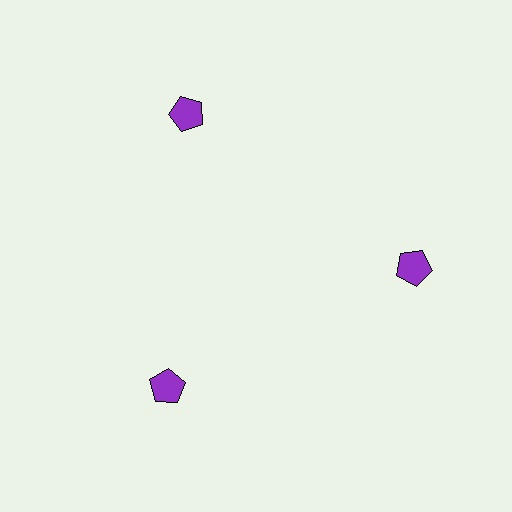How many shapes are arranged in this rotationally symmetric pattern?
There are 3 shapes, arranged in 3 groups of 1.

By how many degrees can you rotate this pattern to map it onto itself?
The pattern maps onto itself every 120 degrees of rotation.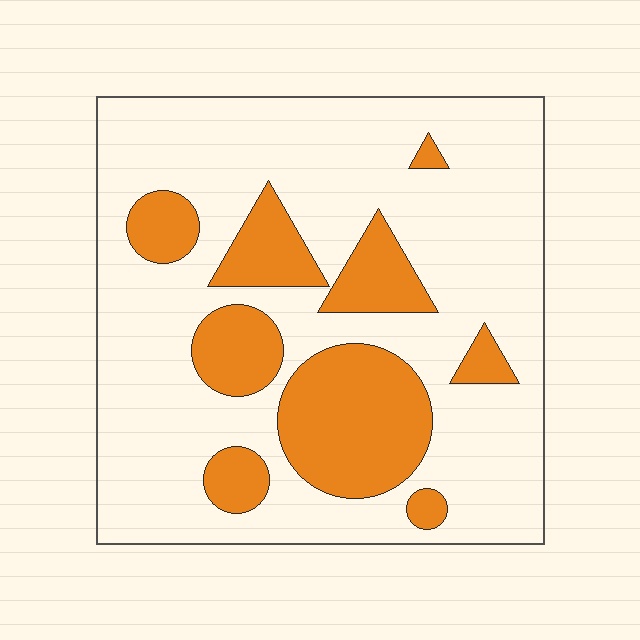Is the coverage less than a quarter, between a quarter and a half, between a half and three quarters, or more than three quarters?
Between a quarter and a half.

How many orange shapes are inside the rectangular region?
9.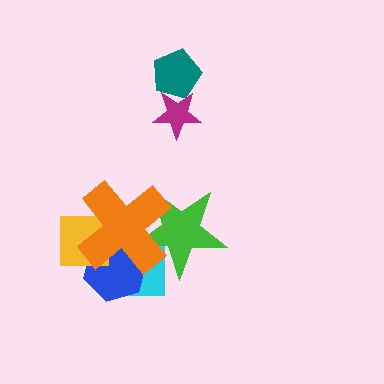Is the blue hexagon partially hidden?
Yes, it is partially covered by another shape.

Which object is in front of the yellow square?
The orange cross is in front of the yellow square.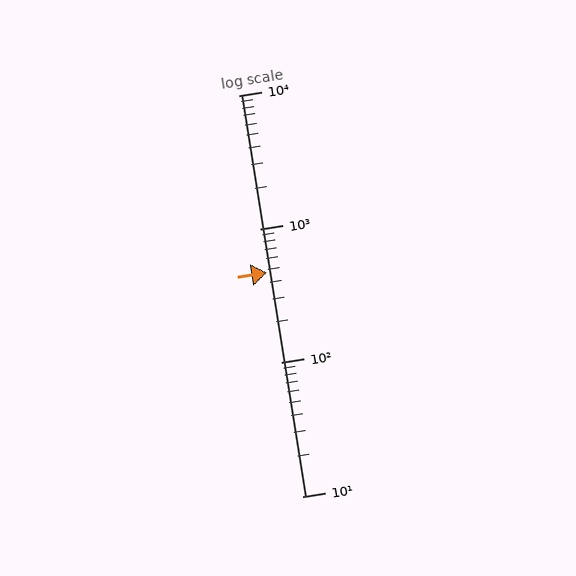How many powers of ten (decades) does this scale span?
The scale spans 3 decades, from 10 to 10000.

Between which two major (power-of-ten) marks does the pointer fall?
The pointer is between 100 and 1000.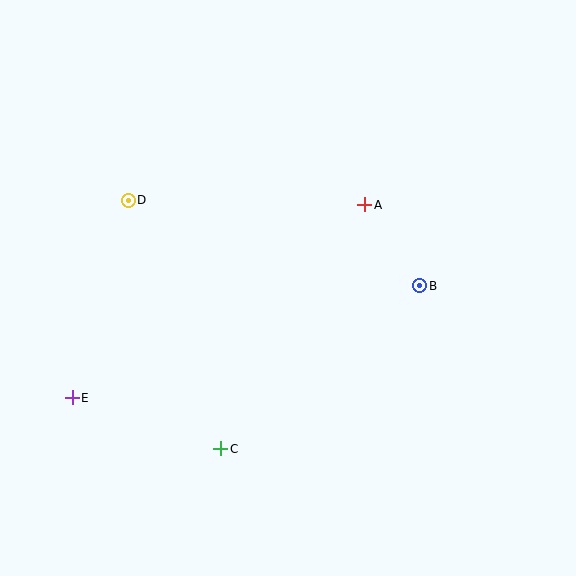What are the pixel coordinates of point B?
Point B is at (420, 286).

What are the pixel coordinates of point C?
Point C is at (221, 449).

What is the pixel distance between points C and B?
The distance between C and B is 257 pixels.